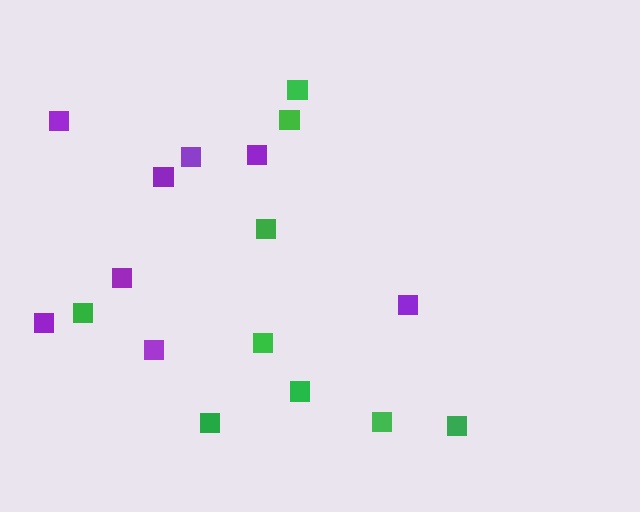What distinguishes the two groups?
There are 2 groups: one group of green squares (9) and one group of purple squares (8).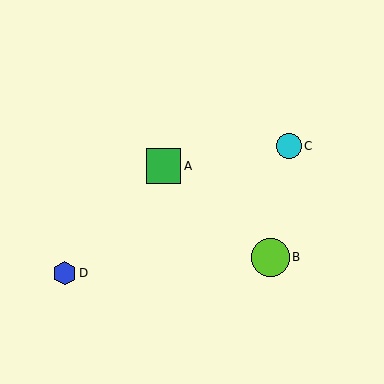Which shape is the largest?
The lime circle (labeled B) is the largest.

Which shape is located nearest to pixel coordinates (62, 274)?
The blue hexagon (labeled D) at (65, 273) is nearest to that location.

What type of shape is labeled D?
Shape D is a blue hexagon.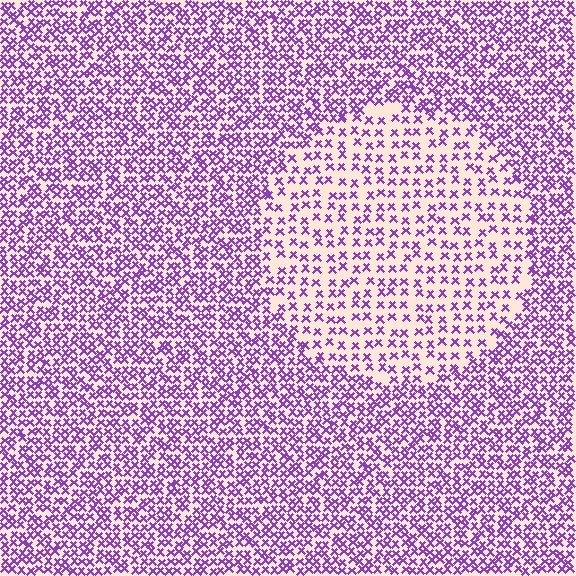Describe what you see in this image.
The image contains small purple elements arranged at two different densities. A circle-shaped region is visible where the elements are less densely packed than the surrounding area.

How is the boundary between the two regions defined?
The boundary is defined by a change in element density (approximately 2.1x ratio). All elements are the same color, size, and shape.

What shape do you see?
I see a circle.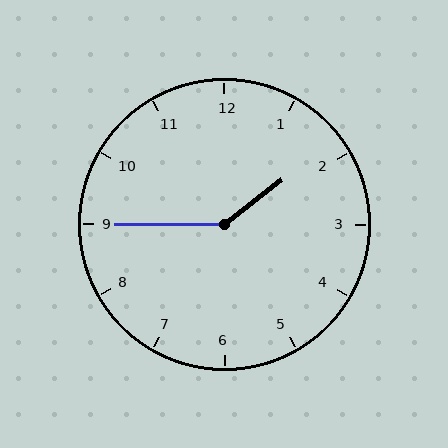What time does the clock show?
1:45.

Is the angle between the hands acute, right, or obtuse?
It is obtuse.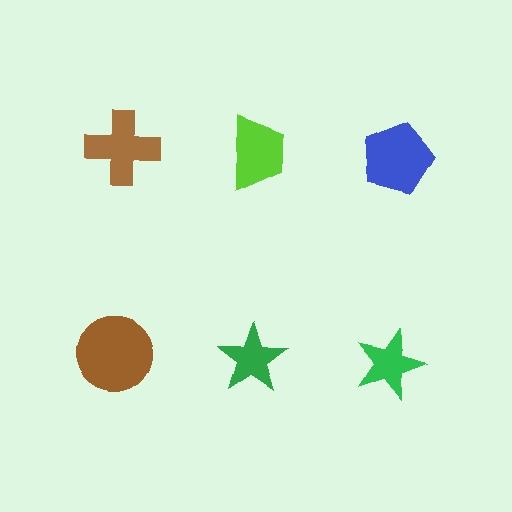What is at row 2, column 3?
A green star.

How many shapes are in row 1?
3 shapes.